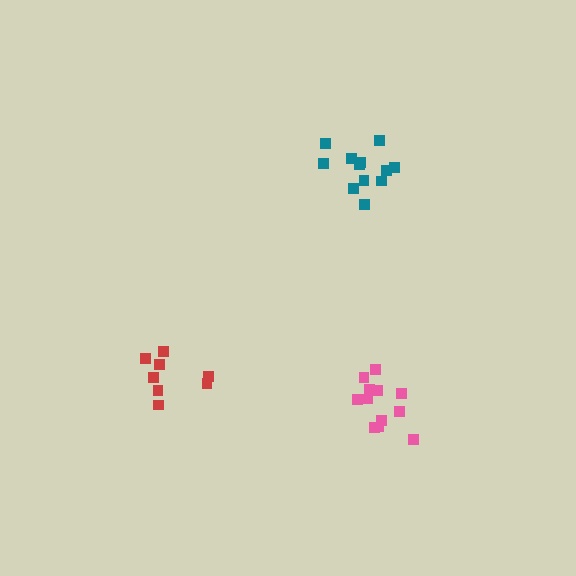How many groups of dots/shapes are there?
There are 3 groups.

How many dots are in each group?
Group 1: 8 dots, Group 2: 12 dots, Group 3: 12 dots (32 total).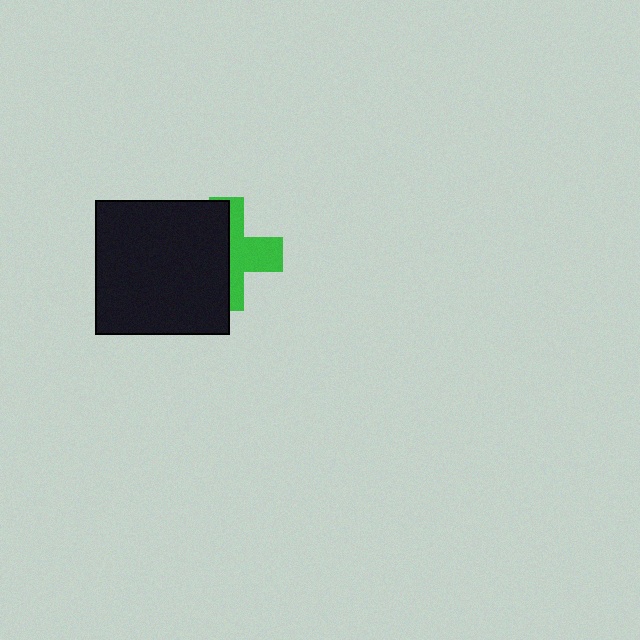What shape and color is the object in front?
The object in front is a black square.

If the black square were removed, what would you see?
You would see the complete green cross.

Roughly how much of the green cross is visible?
About half of it is visible (roughly 45%).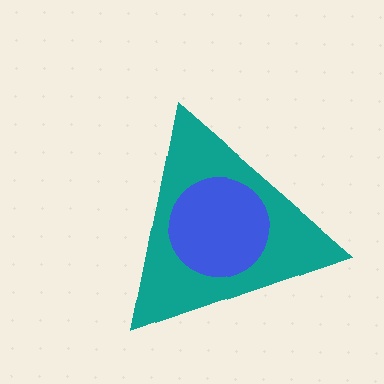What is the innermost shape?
The blue circle.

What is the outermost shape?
The teal triangle.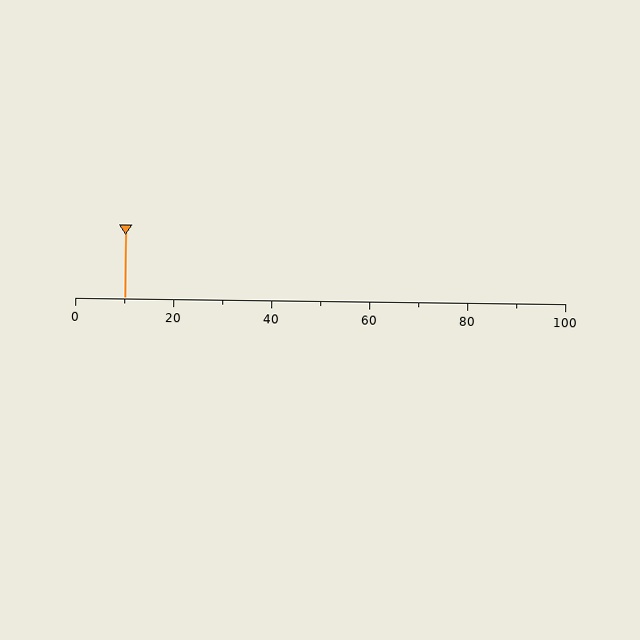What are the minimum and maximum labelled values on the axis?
The axis runs from 0 to 100.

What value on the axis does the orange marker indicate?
The marker indicates approximately 10.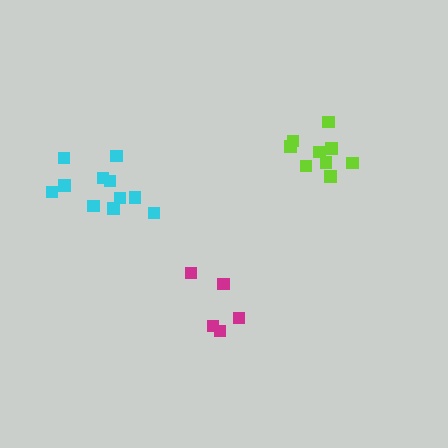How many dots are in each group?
Group 1: 11 dots, Group 2: 9 dots, Group 3: 5 dots (25 total).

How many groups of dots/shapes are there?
There are 3 groups.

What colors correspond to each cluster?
The clusters are colored: cyan, lime, magenta.